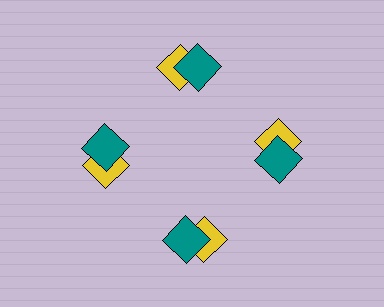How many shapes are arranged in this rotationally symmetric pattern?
There are 8 shapes, arranged in 4 groups of 2.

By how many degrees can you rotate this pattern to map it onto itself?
The pattern maps onto itself every 90 degrees of rotation.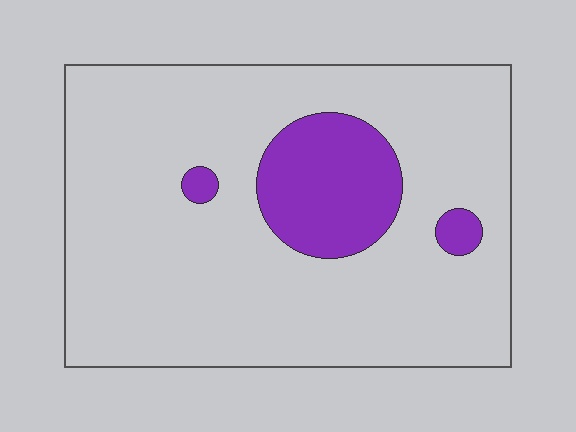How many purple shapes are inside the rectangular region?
3.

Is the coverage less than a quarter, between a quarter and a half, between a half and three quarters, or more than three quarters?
Less than a quarter.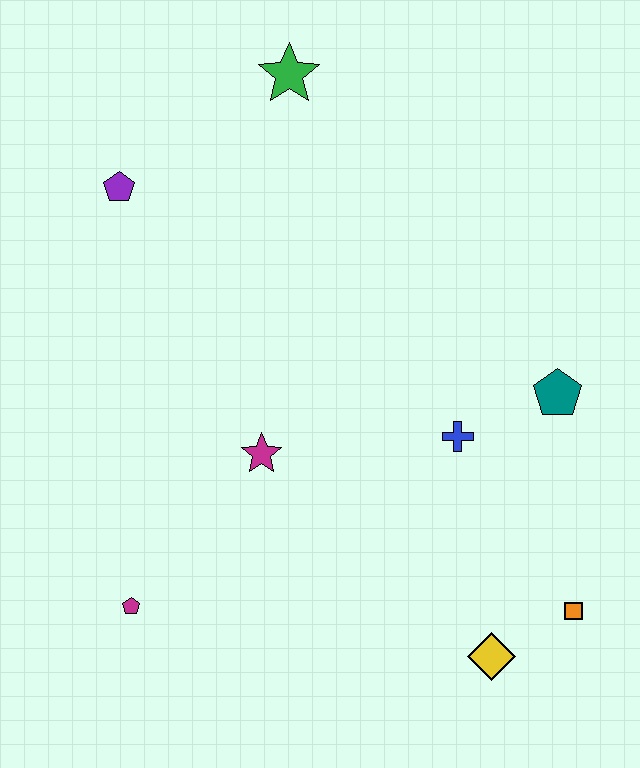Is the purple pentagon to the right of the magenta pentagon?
No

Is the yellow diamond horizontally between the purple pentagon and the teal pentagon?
Yes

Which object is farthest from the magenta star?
The green star is farthest from the magenta star.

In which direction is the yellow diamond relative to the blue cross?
The yellow diamond is below the blue cross.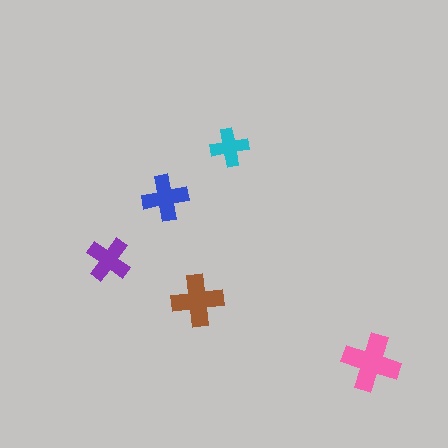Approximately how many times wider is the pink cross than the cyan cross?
About 1.5 times wider.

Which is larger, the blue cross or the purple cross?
The blue one.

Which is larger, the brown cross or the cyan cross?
The brown one.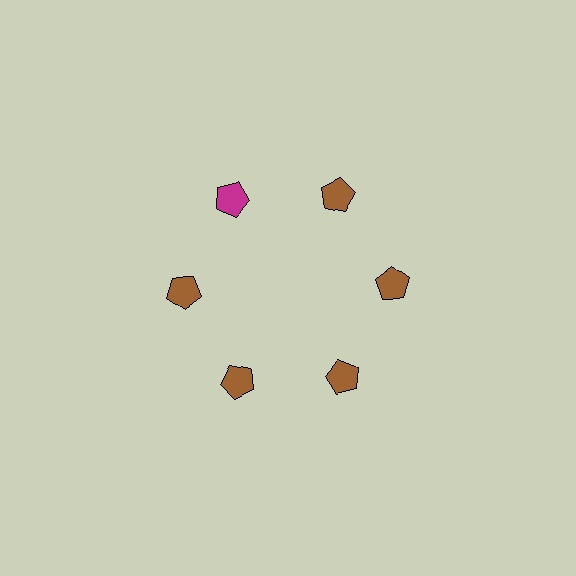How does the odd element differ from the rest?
It has a different color: magenta instead of brown.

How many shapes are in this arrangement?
There are 6 shapes arranged in a ring pattern.